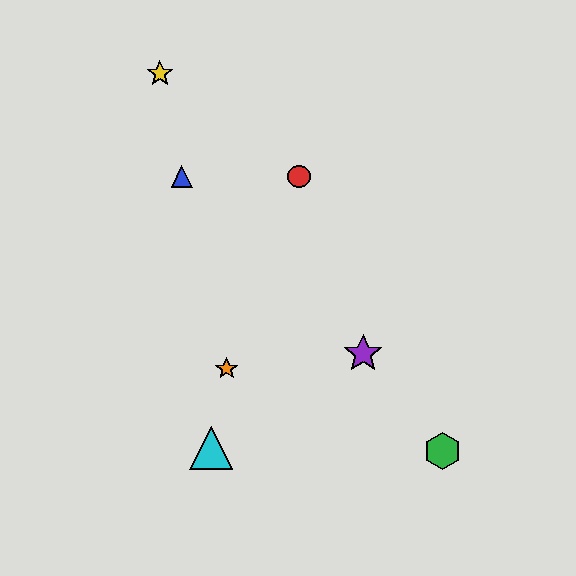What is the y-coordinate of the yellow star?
The yellow star is at y≈74.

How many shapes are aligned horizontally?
2 shapes (the red circle, the blue triangle) are aligned horizontally.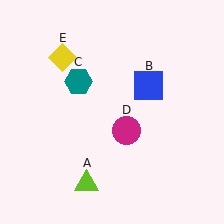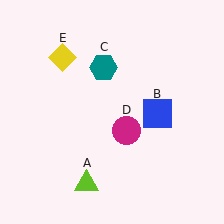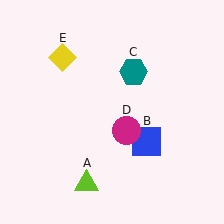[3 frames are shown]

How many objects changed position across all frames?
2 objects changed position: blue square (object B), teal hexagon (object C).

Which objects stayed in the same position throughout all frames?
Lime triangle (object A) and magenta circle (object D) and yellow diamond (object E) remained stationary.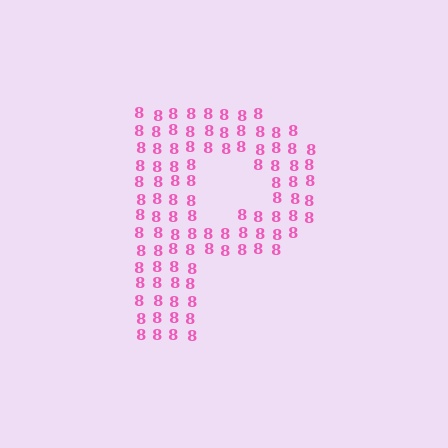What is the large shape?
The large shape is the letter P.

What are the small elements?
The small elements are digit 8's.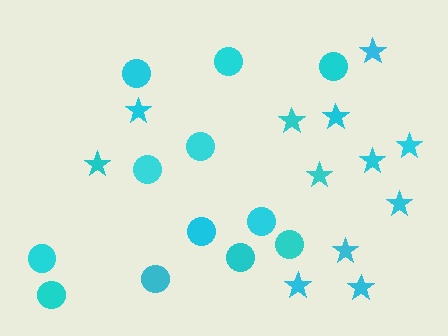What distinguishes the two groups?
There are 2 groups: one group of circles (12) and one group of stars (12).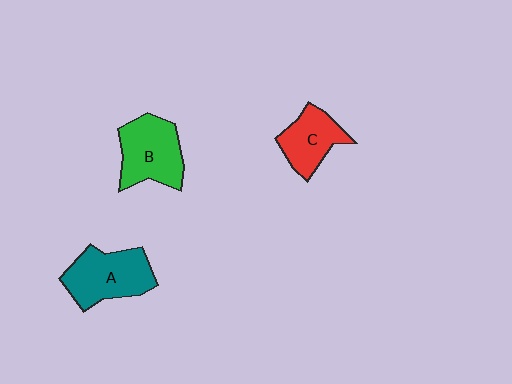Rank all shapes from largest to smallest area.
From largest to smallest: A (teal), B (green), C (red).